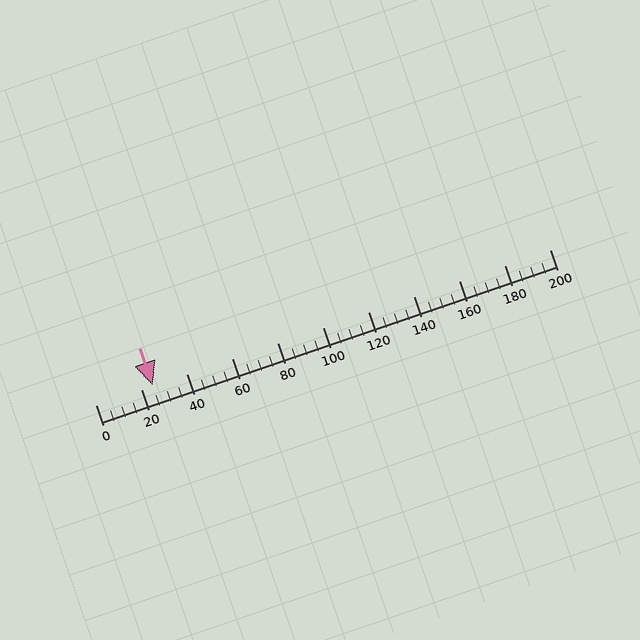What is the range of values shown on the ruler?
The ruler shows values from 0 to 200.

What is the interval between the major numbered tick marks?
The major tick marks are spaced 20 units apart.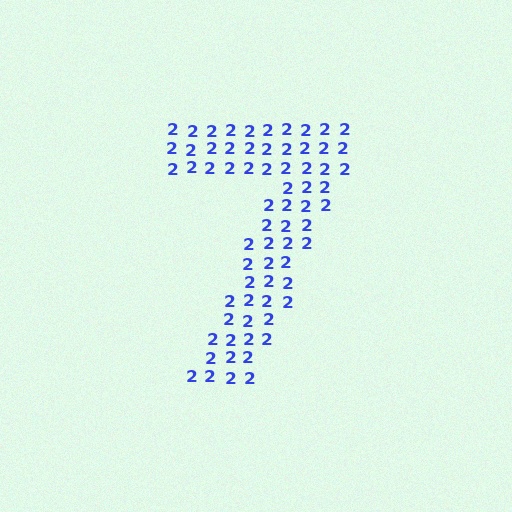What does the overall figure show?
The overall figure shows the digit 7.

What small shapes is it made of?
It is made of small digit 2's.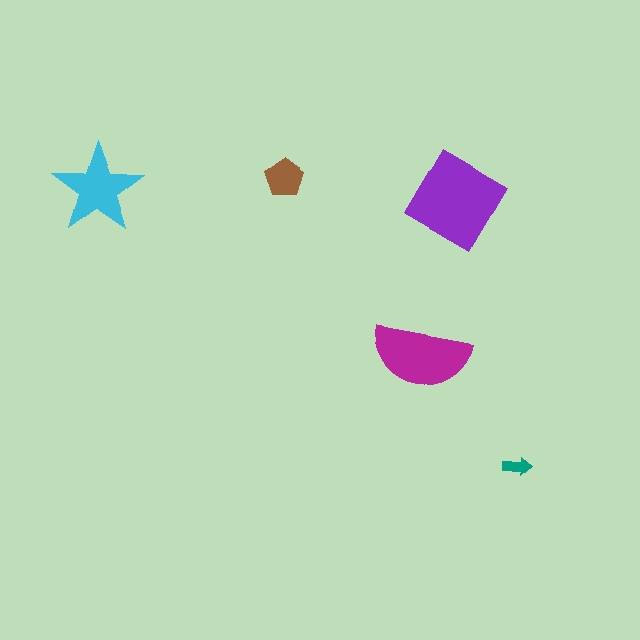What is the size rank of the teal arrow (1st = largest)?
5th.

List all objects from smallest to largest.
The teal arrow, the brown pentagon, the cyan star, the magenta semicircle, the purple diamond.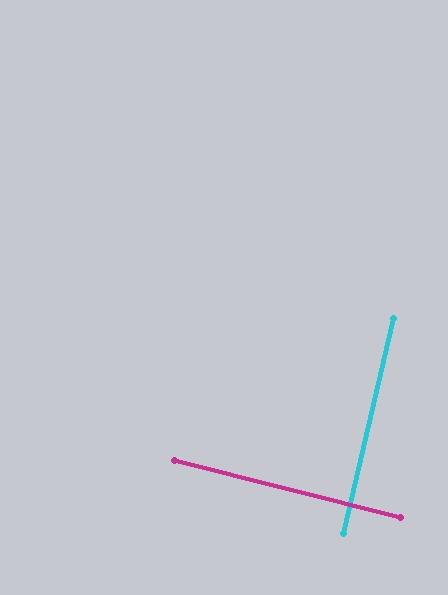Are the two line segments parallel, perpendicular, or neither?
Perpendicular — they meet at approximately 89°.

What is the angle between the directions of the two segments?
Approximately 89 degrees.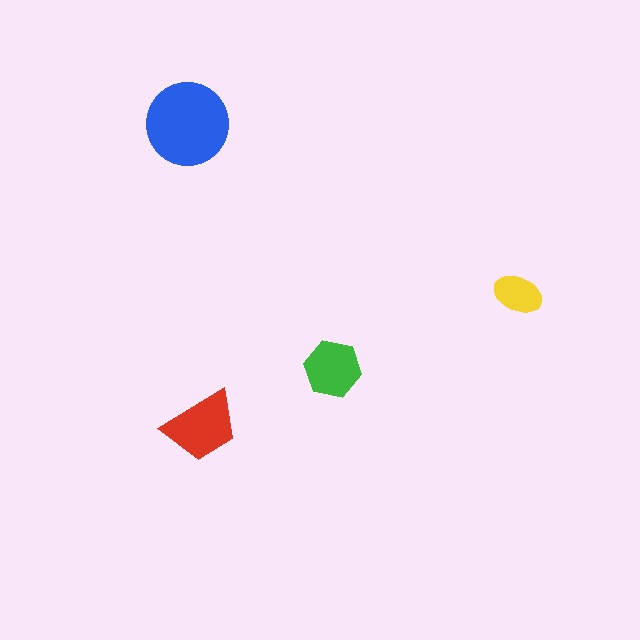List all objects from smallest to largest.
The yellow ellipse, the green hexagon, the red trapezoid, the blue circle.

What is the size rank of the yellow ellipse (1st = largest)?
4th.